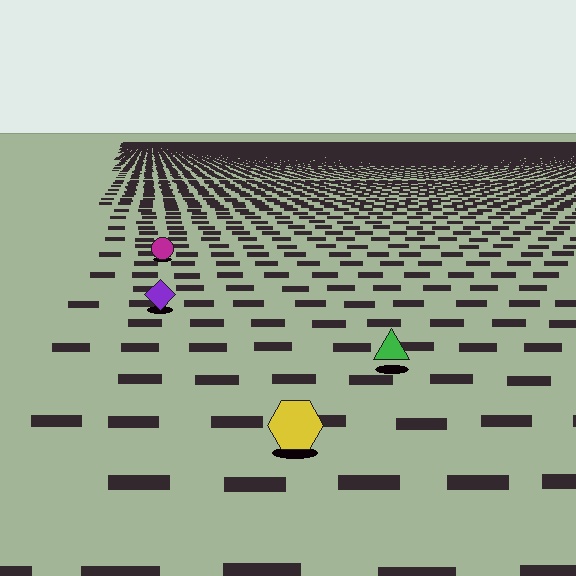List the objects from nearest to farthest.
From nearest to farthest: the yellow hexagon, the green triangle, the purple diamond, the magenta circle.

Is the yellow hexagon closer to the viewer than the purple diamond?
Yes. The yellow hexagon is closer — you can tell from the texture gradient: the ground texture is coarser near it.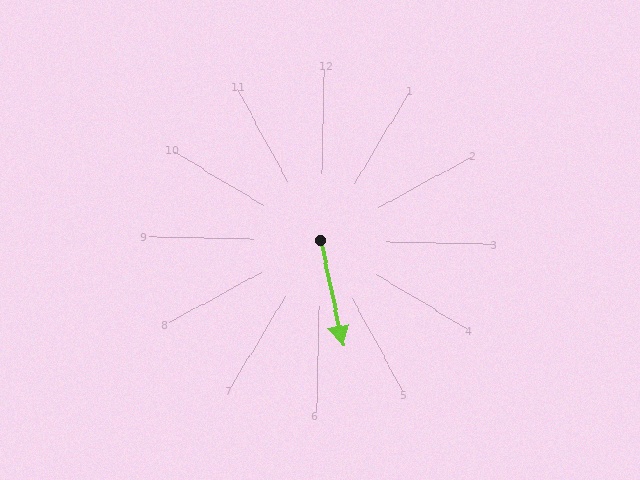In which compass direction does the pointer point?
South.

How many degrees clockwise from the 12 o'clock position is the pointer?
Approximately 167 degrees.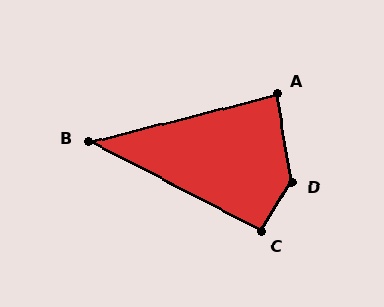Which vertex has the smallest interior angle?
B, at approximately 41 degrees.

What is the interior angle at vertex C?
Approximately 95 degrees (approximately right).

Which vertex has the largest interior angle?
D, at approximately 139 degrees.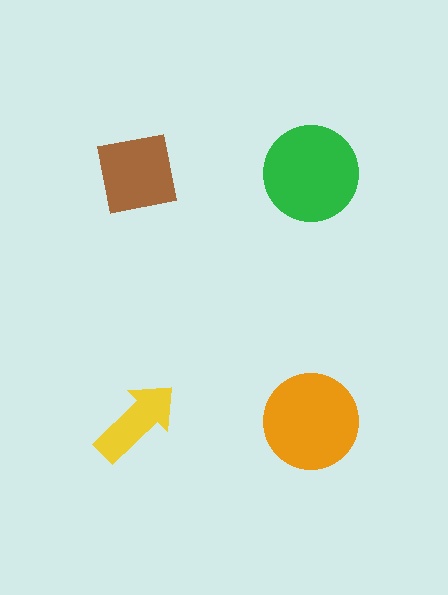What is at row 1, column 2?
A green circle.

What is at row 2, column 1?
A yellow arrow.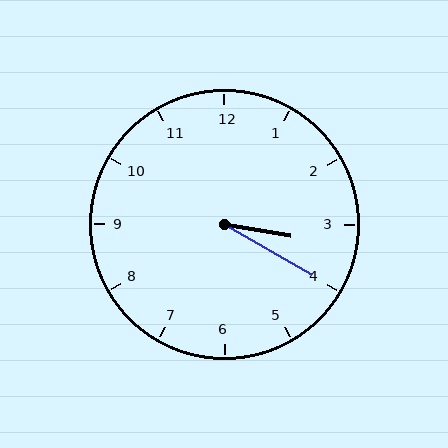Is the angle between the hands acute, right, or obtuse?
It is acute.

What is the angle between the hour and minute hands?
Approximately 20 degrees.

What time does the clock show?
3:20.